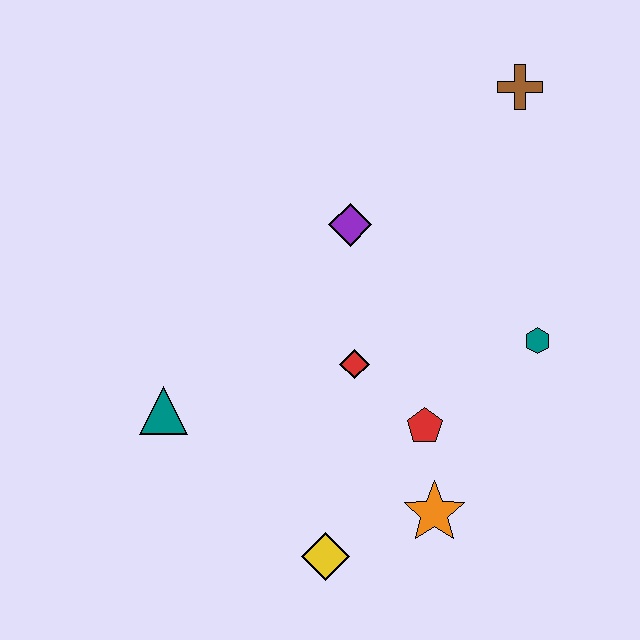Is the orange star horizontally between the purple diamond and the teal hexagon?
Yes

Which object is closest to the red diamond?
The red pentagon is closest to the red diamond.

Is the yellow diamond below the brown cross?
Yes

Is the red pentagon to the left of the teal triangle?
No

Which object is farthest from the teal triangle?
The brown cross is farthest from the teal triangle.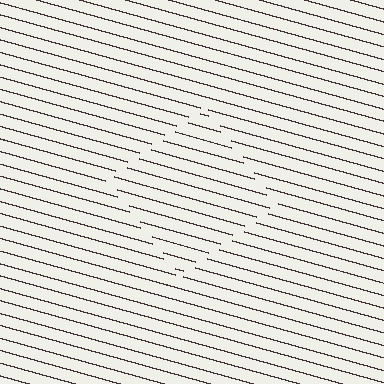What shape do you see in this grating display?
An illusory square. The interior of the shape contains the same grating, shifted by half a period — the contour is defined by the phase discontinuity where line-ends from the inner and outer gratings abut.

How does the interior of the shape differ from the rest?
The interior of the shape contains the same grating, shifted by half a period — the contour is defined by the phase discontinuity where line-ends from the inner and outer gratings abut.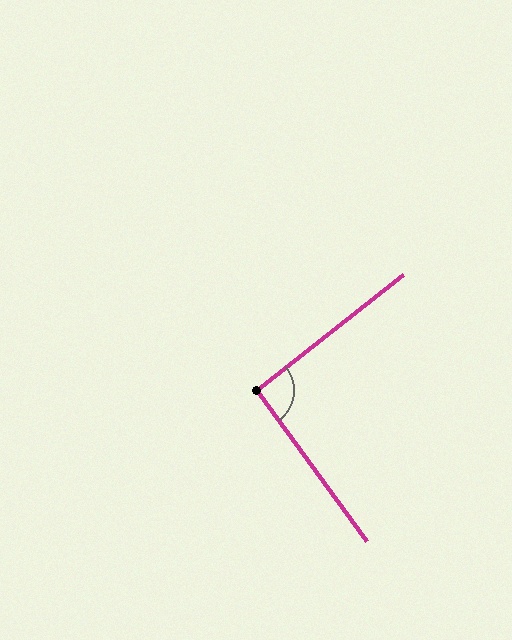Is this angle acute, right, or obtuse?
It is approximately a right angle.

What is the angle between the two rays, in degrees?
Approximately 92 degrees.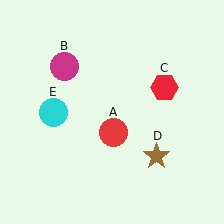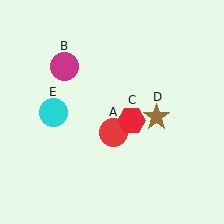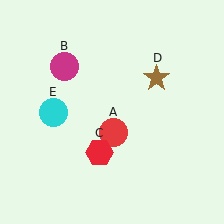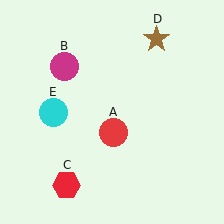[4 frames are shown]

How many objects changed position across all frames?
2 objects changed position: red hexagon (object C), brown star (object D).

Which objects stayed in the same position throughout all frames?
Red circle (object A) and magenta circle (object B) and cyan circle (object E) remained stationary.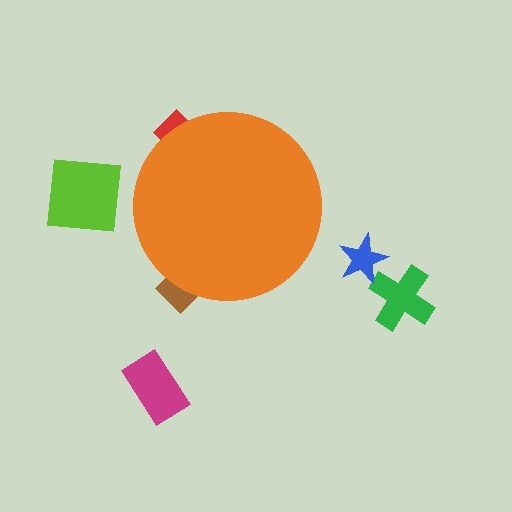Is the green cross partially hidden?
No, the green cross is fully visible.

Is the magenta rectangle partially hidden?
No, the magenta rectangle is fully visible.